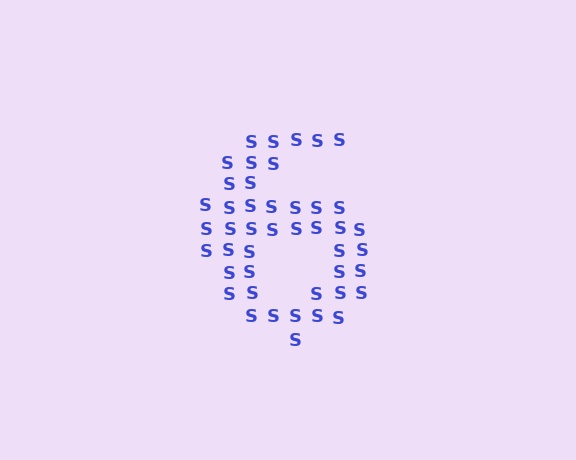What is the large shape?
The large shape is the digit 6.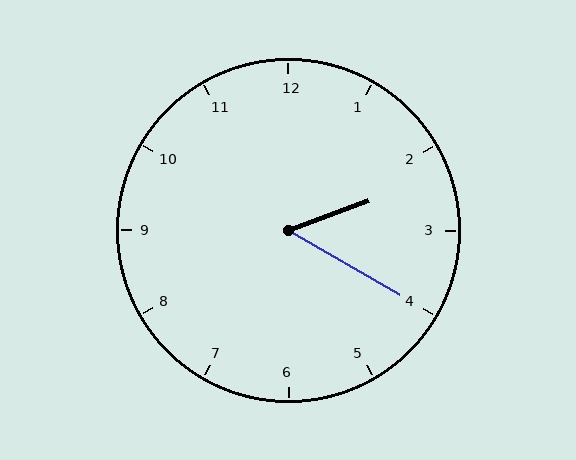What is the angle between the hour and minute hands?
Approximately 50 degrees.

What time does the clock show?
2:20.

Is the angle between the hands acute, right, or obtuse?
It is acute.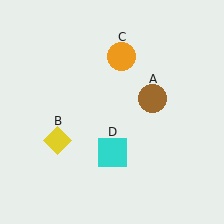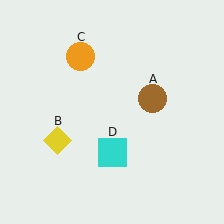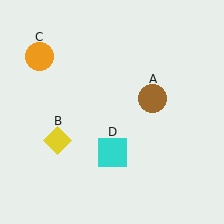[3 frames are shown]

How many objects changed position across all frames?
1 object changed position: orange circle (object C).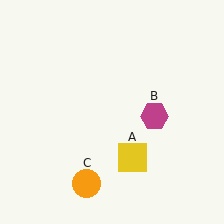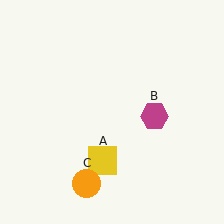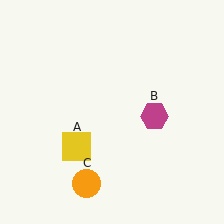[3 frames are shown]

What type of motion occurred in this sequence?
The yellow square (object A) rotated clockwise around the center of the scene.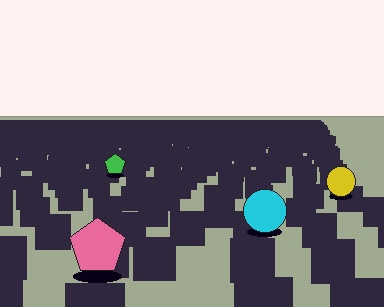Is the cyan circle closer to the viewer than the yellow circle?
Yes. The cyan circle is closer — you can tell from the texture gradient: the ground texture is coarser near it.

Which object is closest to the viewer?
The pink pentagon is closest. The texture marks near it are larger and more spread out.